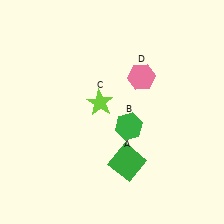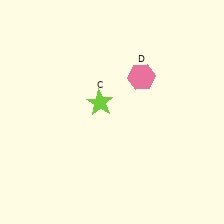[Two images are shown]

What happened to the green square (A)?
The green square (A) was removed in Image 2. It was in the bottom-right area of Image 1.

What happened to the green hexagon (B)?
The green hexagon (B) was removed in Image 2. It was in the bottom-right area of Image 1.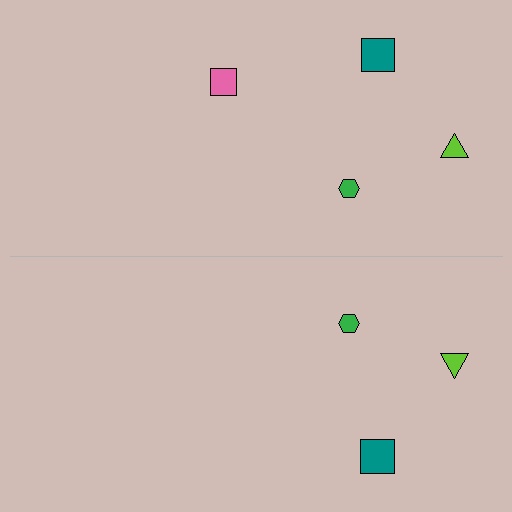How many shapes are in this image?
There are 7 shapes in this image.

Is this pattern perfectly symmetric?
No, the pattern is not perfectly symmetric. A pink square is missing from the bottom side.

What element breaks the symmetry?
A pink square is missing from the bottom side.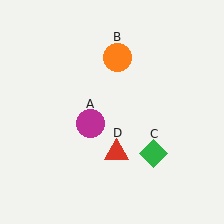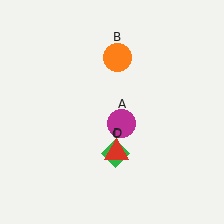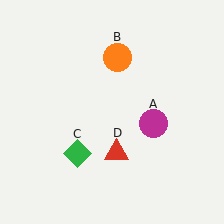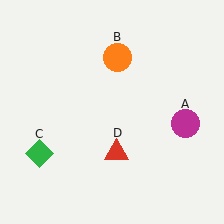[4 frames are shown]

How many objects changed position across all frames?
2 objects changed position: magenta circle (object A), green diamond (object C).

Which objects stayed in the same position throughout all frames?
Orange circle (object B) and red triangle (object D) remained stationary.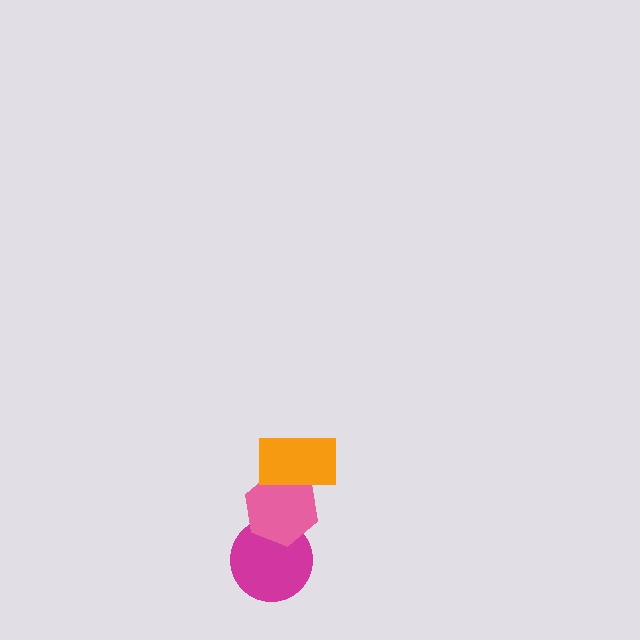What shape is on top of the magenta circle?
The pink hexagon is on top of the magenta circle.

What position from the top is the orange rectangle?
The orange rectangle is 1st from the top.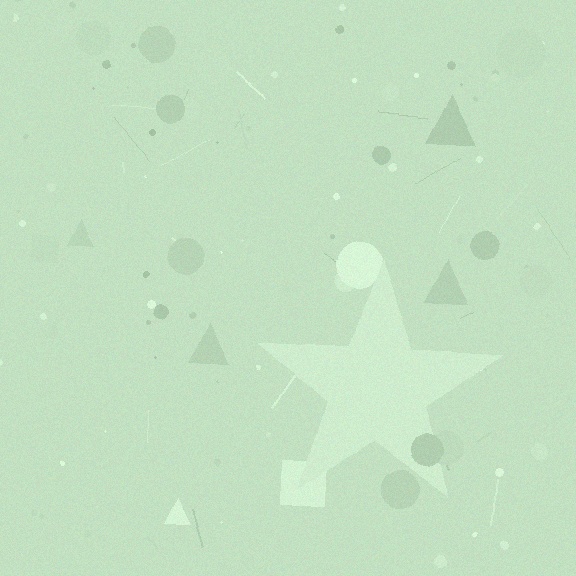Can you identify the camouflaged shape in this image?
The camouflaged shape is a star.